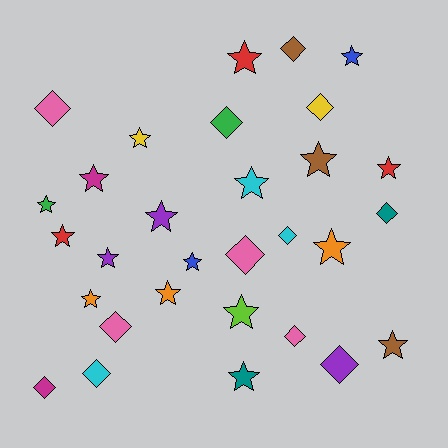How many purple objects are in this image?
There are 3 purple objects.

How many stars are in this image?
There are 18 stars.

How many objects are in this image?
There are 30 objects.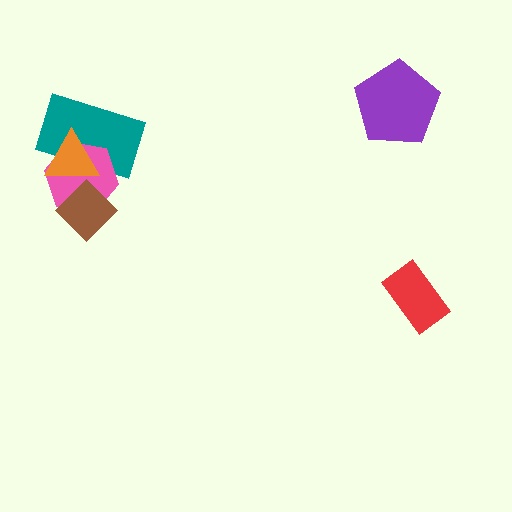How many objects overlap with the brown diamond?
2 objects overlap with the brown diamond.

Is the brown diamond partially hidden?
No, no other shape covers it.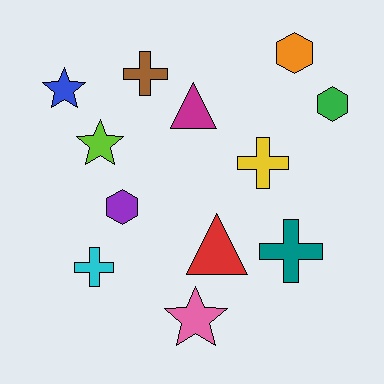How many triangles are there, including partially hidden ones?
There are 2 triangles.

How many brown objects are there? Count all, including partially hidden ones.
There is 1 brown object.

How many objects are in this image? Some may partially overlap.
There are 12 objects.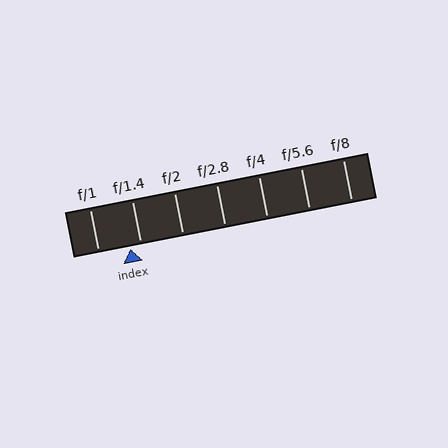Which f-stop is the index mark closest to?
The index mark is closest to f/1.4.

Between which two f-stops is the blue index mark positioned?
The index mark is between f/1 and f/1.4.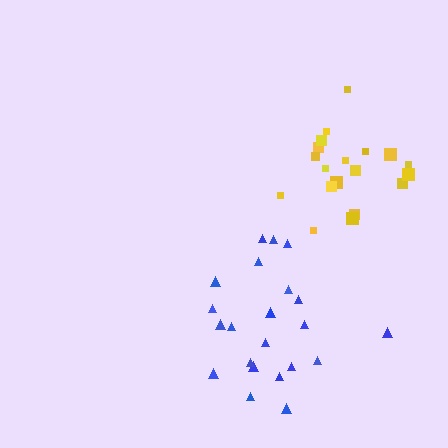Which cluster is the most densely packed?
Yellow.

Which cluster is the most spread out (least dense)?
Blue.